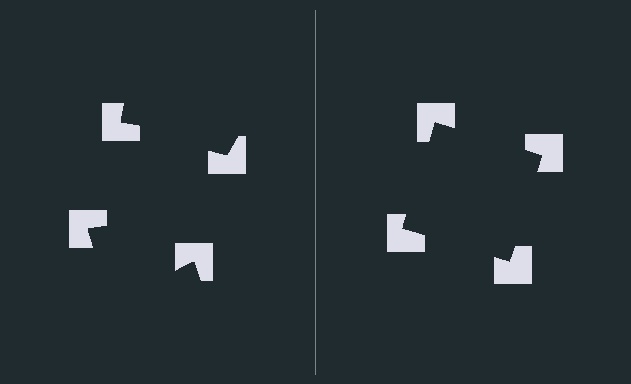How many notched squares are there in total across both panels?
8 — 4 on each side.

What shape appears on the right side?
An illusory square.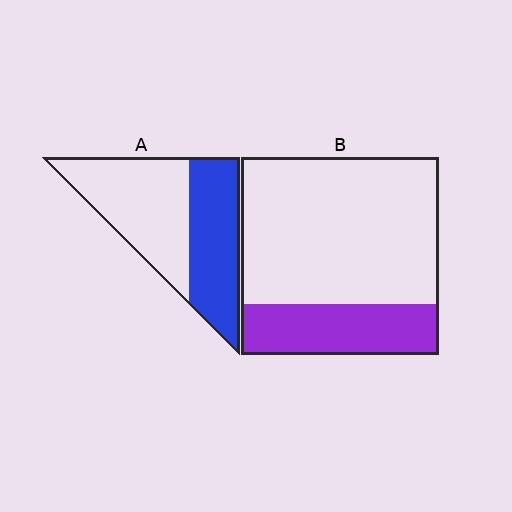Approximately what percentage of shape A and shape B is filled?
A is approximately 45% and B is approximately 25%.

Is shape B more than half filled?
No.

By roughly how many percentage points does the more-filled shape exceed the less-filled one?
By roughly 20 percentage points (A over B).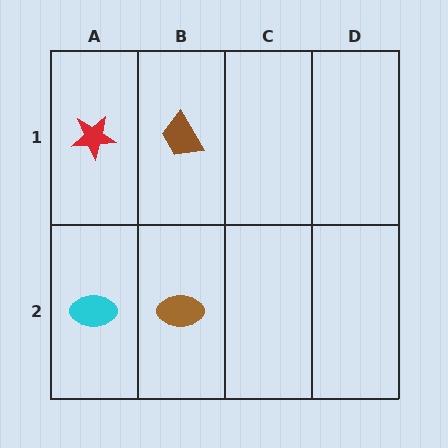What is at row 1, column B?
A brown trapezoid.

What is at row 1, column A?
A red star.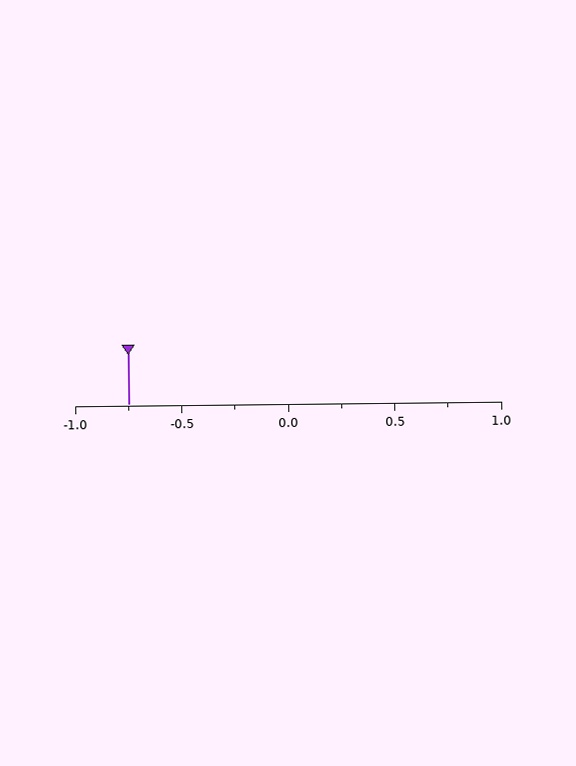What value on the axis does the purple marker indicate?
The marker indicates approximately -0.75.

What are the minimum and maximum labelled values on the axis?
The axis runs from -1.0 to 1.0.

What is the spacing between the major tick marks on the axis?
The major ticks are spaced 0.5 apart.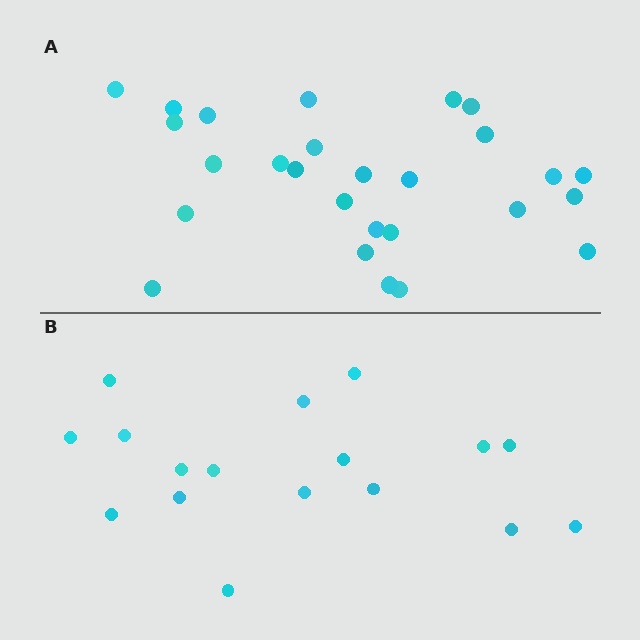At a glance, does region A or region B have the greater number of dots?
Region A (the top region) has more dots.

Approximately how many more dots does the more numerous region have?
Region A has roughly 10 or so more dots than region B.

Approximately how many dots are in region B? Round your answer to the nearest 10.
About 20 dots. (The exact count is 17, which rounds to 20.)